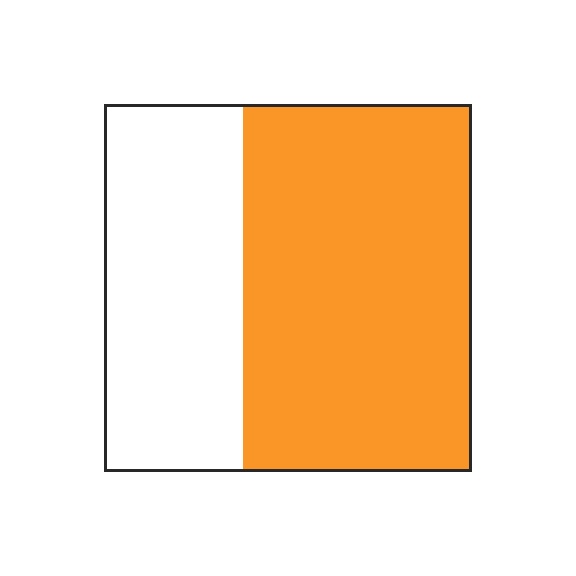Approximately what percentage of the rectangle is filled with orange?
Approximately 60%.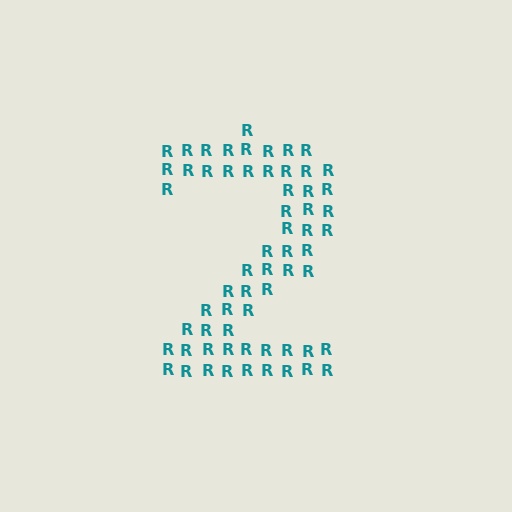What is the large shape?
The large shape is the digit 2.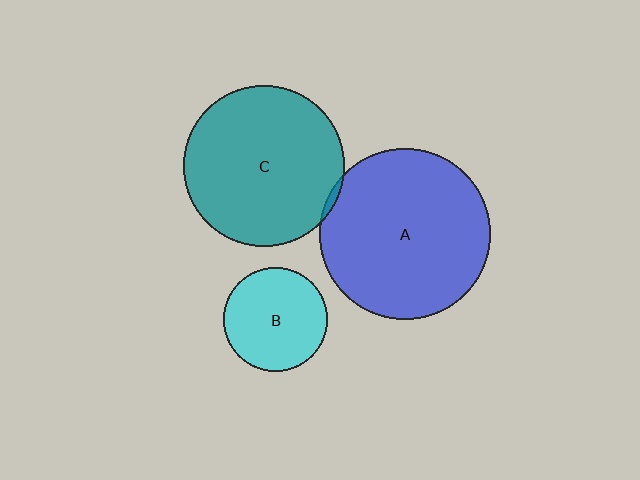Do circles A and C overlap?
Yes.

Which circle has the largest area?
Circle A (blue).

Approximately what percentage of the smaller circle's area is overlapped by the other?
Approximately 5%.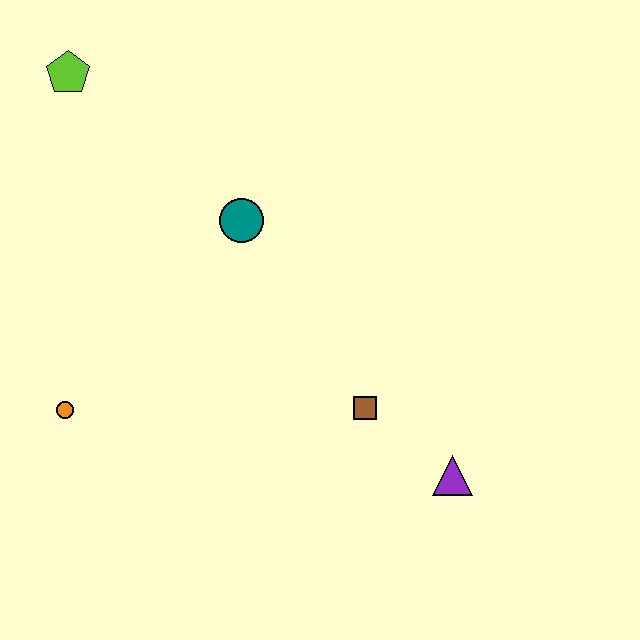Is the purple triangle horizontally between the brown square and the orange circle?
No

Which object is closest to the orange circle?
The teal circle is closest to the orange circle.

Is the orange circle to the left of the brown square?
Yes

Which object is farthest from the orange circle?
The purple triangle is farthest from the orange circle.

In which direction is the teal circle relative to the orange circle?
The teal circle is above the orange circle.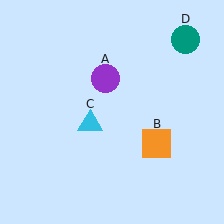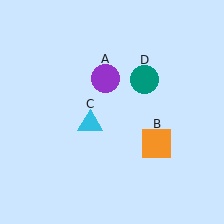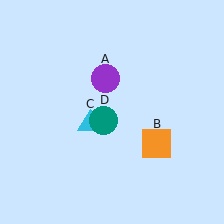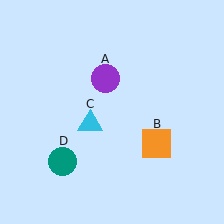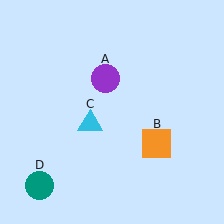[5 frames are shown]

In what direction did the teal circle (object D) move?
The teal circle (object D) moved down and to the left.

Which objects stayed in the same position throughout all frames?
Purple circle (object A) and orange square (object B) and cyan triangle (object C) remained stationary.